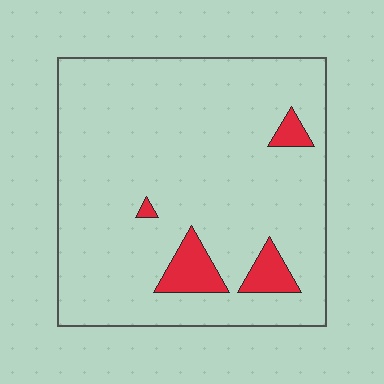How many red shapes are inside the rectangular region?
4.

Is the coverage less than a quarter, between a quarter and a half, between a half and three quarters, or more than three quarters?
Less than a quarter.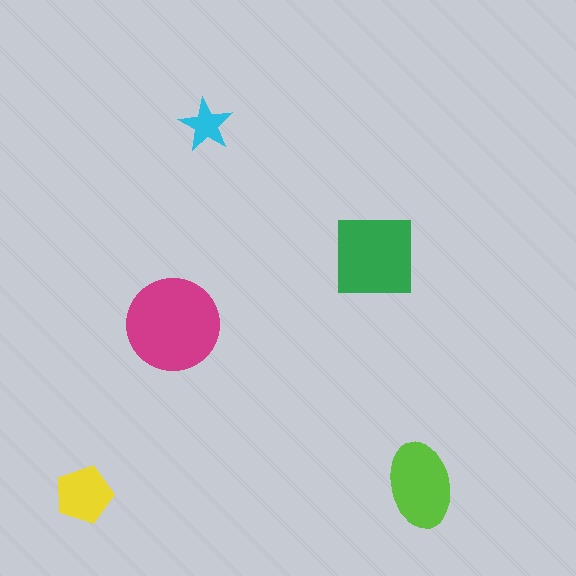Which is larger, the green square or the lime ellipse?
The green square.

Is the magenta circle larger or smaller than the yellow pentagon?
Larger.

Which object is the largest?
The magenta circle.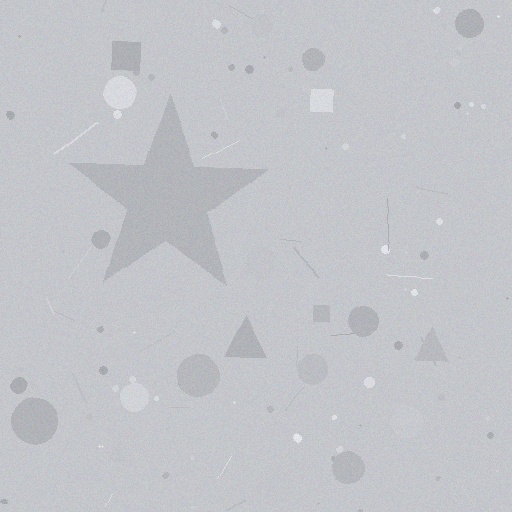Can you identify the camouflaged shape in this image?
The camouflaged shape is a star.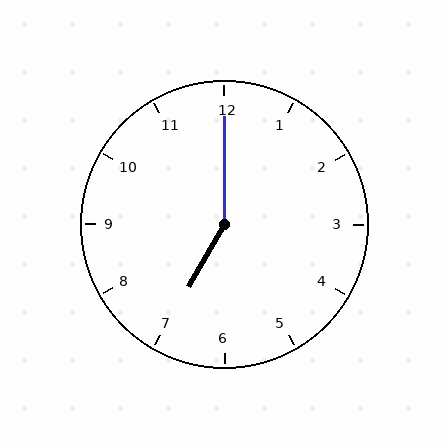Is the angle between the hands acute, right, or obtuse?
It is obtuse.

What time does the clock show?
7:00.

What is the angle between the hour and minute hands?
Approximately 150 degrees.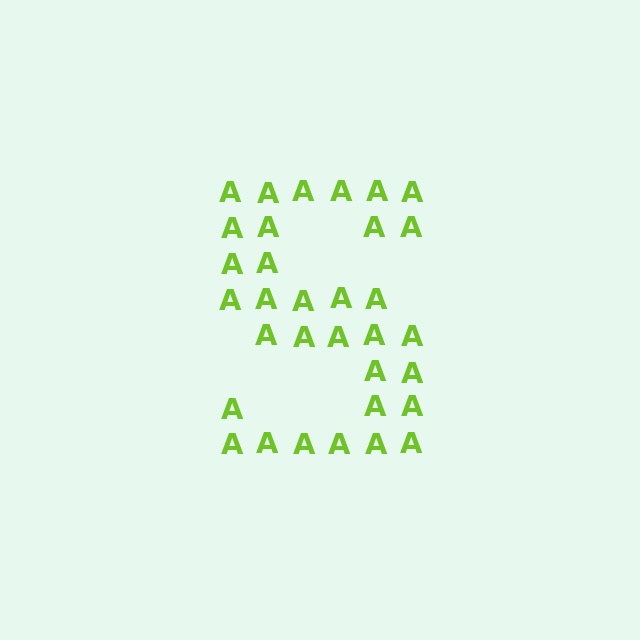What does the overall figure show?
The overall figure shows the letter S.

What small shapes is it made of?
It is made of small letter A's.